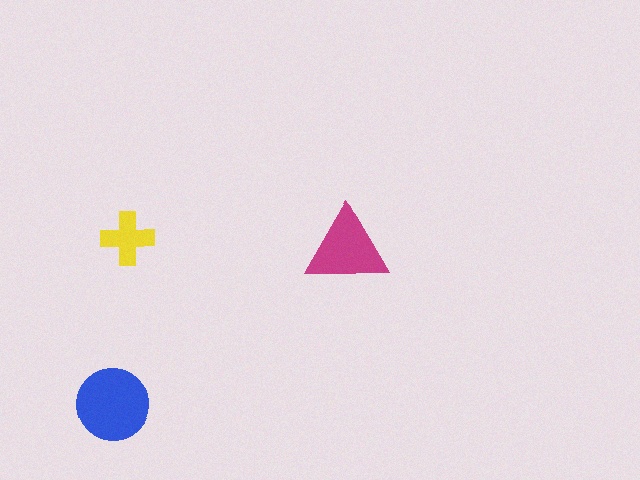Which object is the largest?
The blue circle.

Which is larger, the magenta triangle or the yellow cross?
The magenta triangle.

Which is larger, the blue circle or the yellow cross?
The blue circle.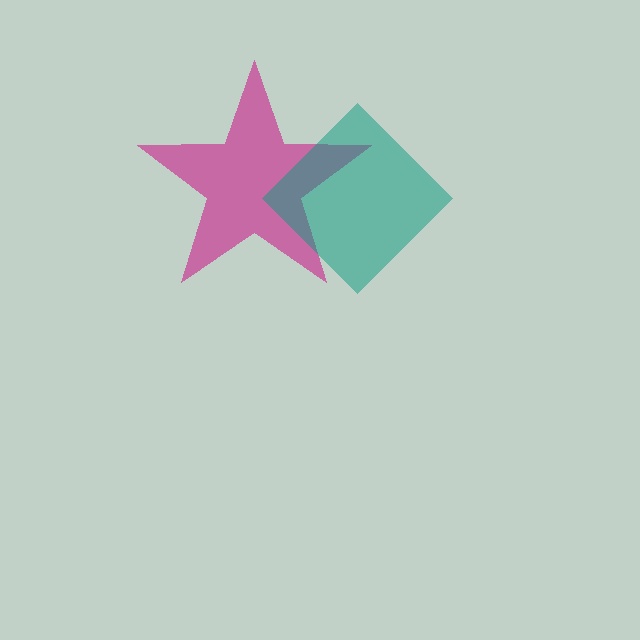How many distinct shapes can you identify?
There are 2 distinct shapes: a magenta star, a teal diamond.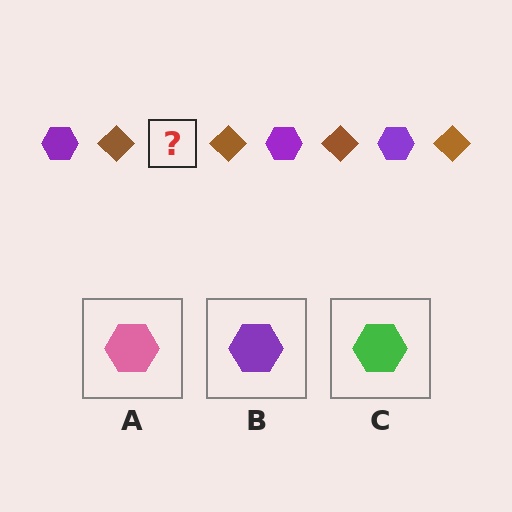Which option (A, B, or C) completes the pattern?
B.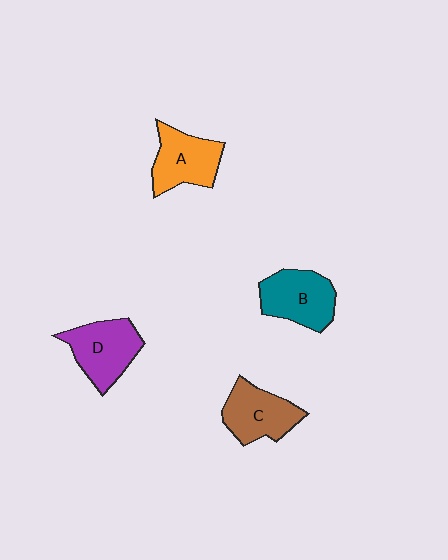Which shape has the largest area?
Shape D (purple).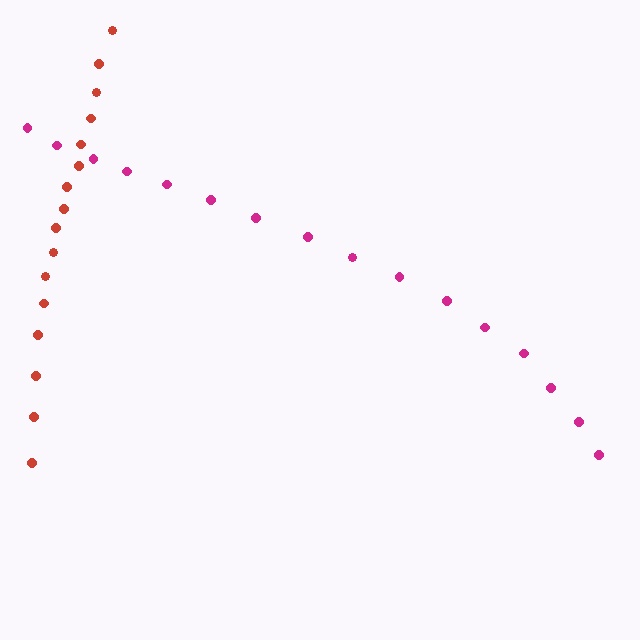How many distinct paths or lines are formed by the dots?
There are 2 distinct paths.